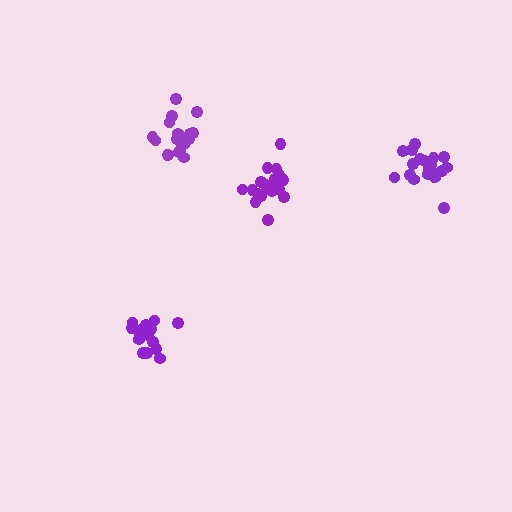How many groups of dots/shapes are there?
There are 4 groups.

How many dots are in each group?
Group 1: 20 dots, Group 2: 19 dots, Group 3: 15 dots, Group 4: 20 dots (74 total).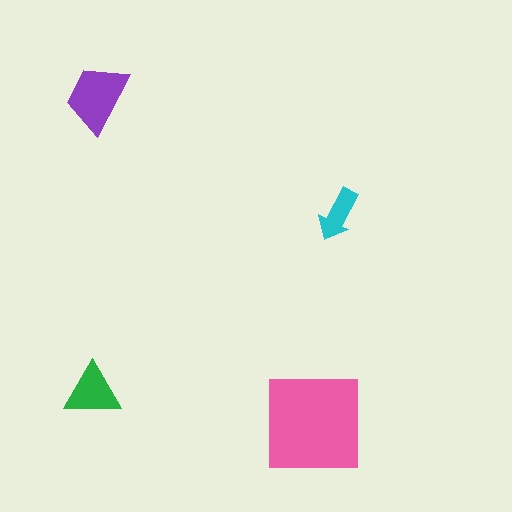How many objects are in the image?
There are 4 objects in the image.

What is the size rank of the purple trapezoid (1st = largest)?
2nd.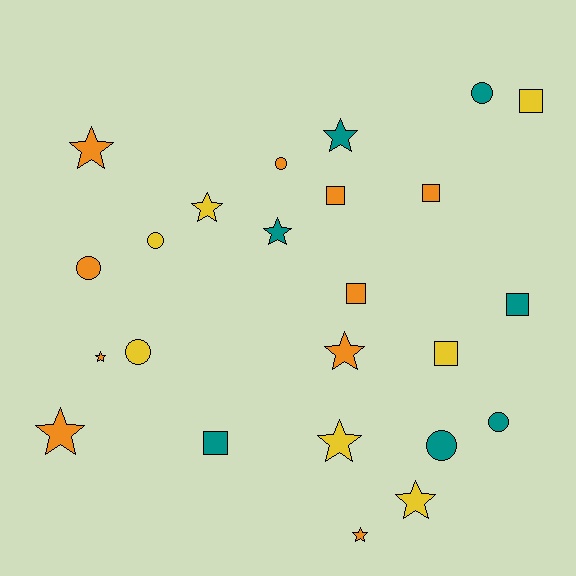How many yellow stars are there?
There are 3 yellow stars.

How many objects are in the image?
There are 24 objects.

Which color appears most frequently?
Orange, with 10 objects.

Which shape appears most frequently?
Star, with 10 objects.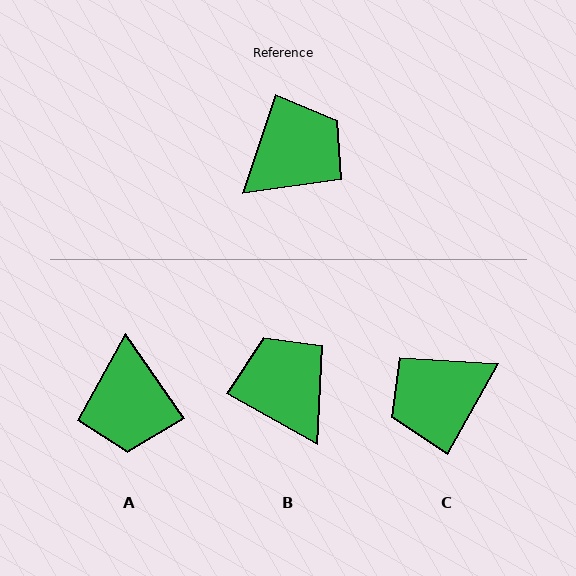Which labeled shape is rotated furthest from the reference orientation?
C, about 169 degrees away.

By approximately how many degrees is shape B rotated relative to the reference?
Approximately 79 degrees counter-clockwise.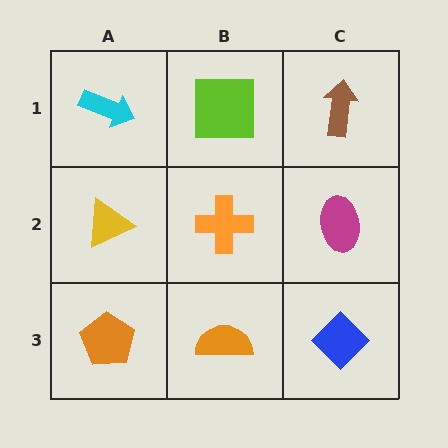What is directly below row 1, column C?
A magenta ellipse.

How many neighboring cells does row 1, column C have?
2.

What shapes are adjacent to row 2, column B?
A lime square (row 1, column B), an orange semicircle (row 3, column B), a yellow triangle (row 2, column A), a magenta ellipse (row 2, column C).